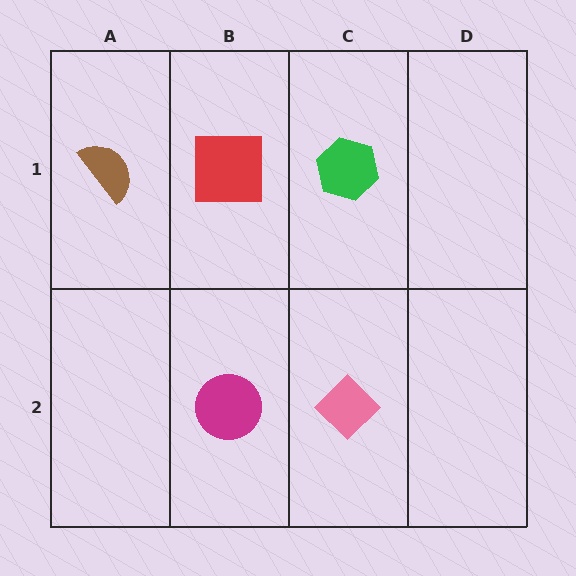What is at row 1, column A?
A brown semicircle.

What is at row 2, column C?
A pink diamond.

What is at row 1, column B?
A red square.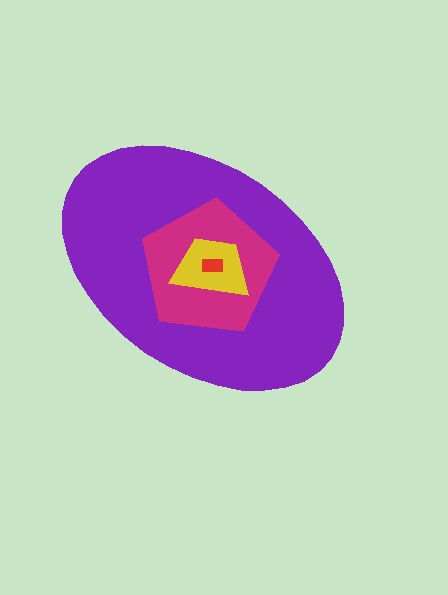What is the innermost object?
The red rectangle.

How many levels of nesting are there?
4.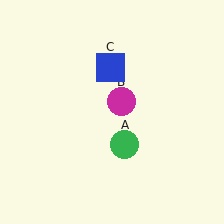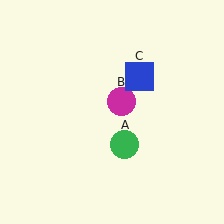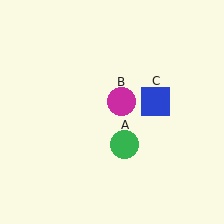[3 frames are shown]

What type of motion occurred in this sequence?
The blue square (object C) rotated clockwise around the center of the scene.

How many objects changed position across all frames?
1 object changed position: blue square (object C).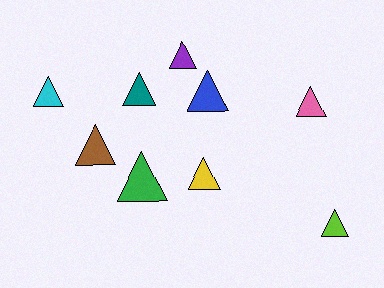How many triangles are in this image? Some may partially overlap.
There are 9 triangles.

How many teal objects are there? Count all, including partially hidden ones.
There is 1 teal object.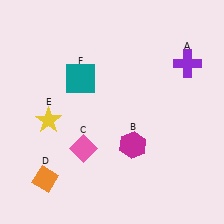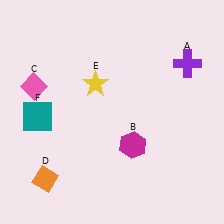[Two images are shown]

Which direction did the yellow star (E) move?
The yellow star (E) moved right.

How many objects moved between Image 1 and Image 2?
3 objects moved between the two images.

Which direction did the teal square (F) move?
The teal square (F) moved left.